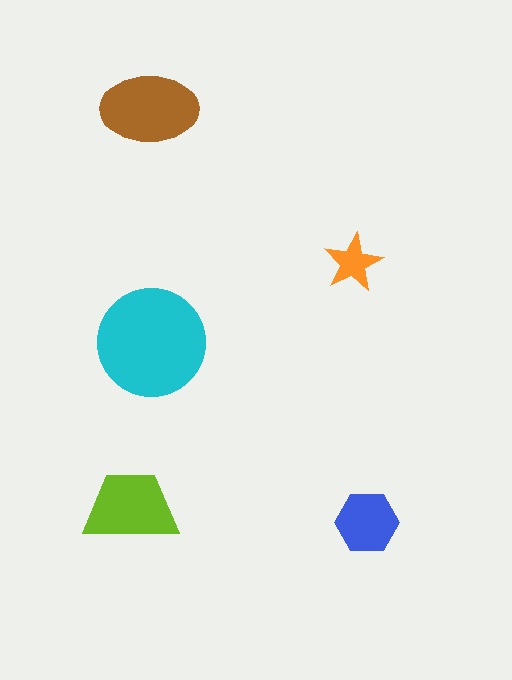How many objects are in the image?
There are 5 objects in the image.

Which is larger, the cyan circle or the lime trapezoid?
The cyan circle.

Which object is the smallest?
The orange star.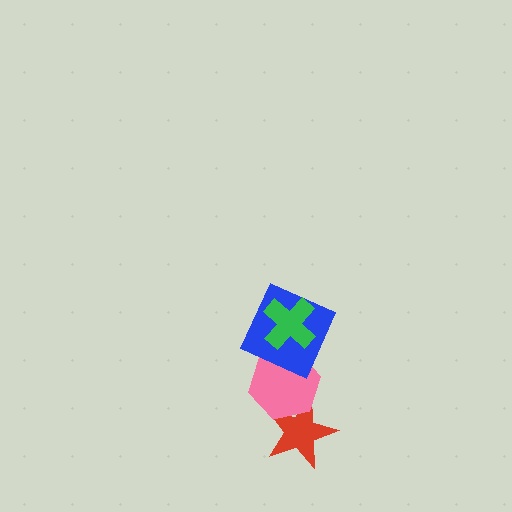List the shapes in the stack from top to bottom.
From top to bottom: the green cross, the blue square, the pink hexagon, the red star.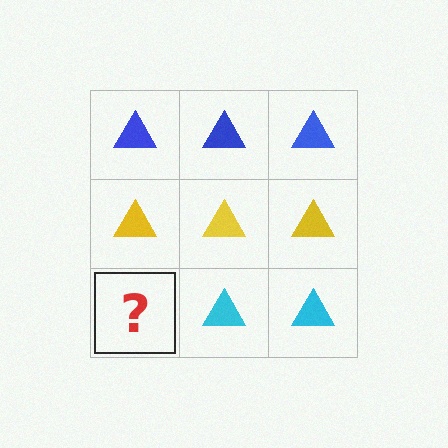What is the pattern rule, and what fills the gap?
The rule is that each row has a consistent color. The gap should be filled with a cyan triangle.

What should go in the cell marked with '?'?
The missing cell should contain a cyan triangle.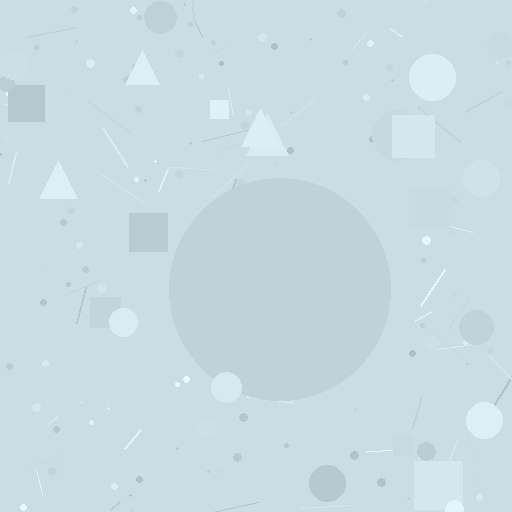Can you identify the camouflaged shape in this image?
The camouflaged shape is a circle.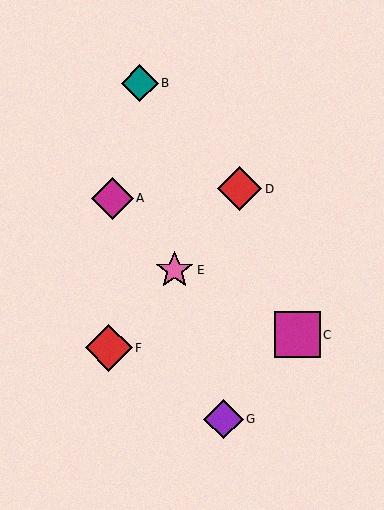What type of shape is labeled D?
Shape D is a red diamond.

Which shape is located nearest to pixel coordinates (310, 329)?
The magenta square (labeled C) at (297, 335) is nearest to that location.